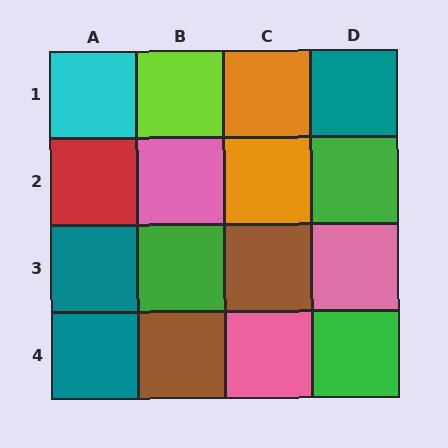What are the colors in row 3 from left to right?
Teal, green, brown, pink.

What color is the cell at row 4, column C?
Pink.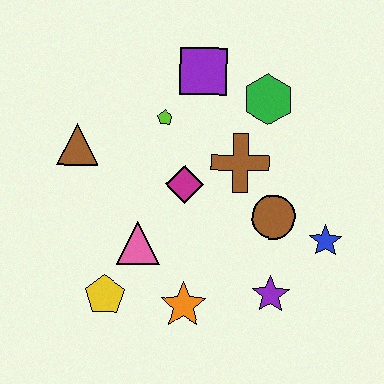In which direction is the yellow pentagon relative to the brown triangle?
The yellow pentagon is below the brown triangle.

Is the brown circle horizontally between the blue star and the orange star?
Yes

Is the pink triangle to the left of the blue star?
Yes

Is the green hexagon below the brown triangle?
No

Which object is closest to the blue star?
The brown circle is closest to the blue star.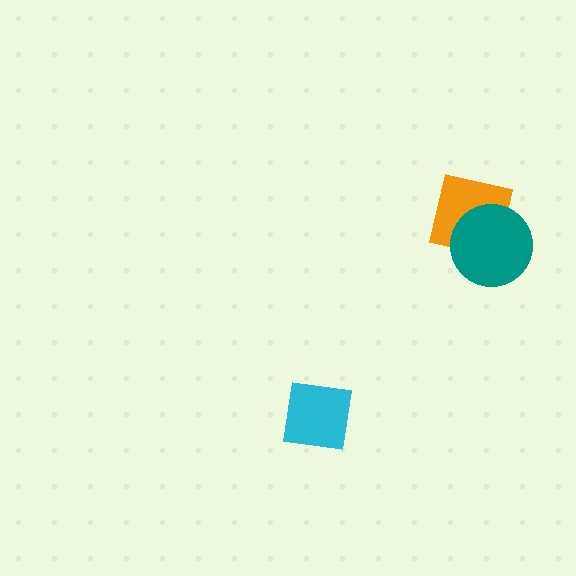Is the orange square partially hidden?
Yes, it is partially covered by another shape.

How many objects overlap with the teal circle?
1 object overlaps with the teal circle.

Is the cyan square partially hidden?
No, no other shape covers it.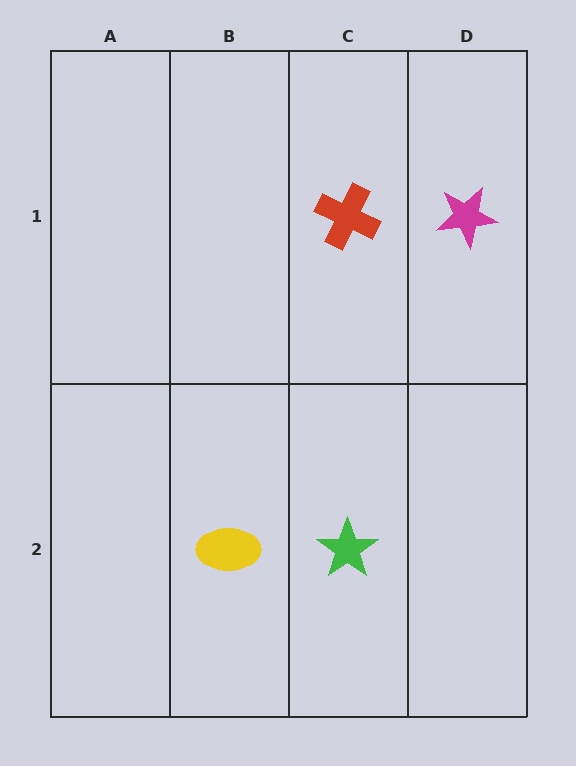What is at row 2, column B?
A yellow ellipse.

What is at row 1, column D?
A magenta star.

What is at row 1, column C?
A red cross.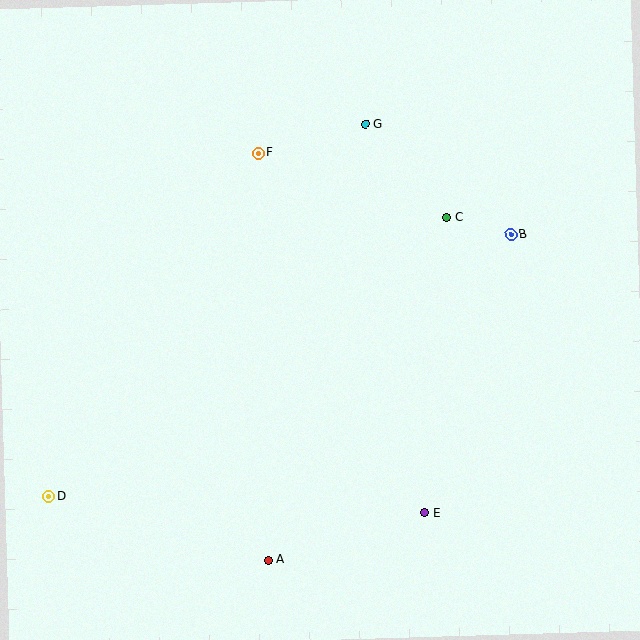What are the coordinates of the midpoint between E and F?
The midpoint between E and F is at (342, 333).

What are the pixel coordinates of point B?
Point B is at (511, 235).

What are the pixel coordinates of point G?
Point G is at (365, 124).